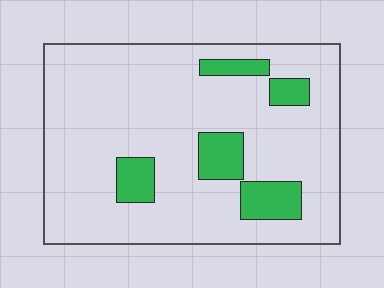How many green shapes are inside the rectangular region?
5.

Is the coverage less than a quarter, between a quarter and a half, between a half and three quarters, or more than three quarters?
Less than a quarter.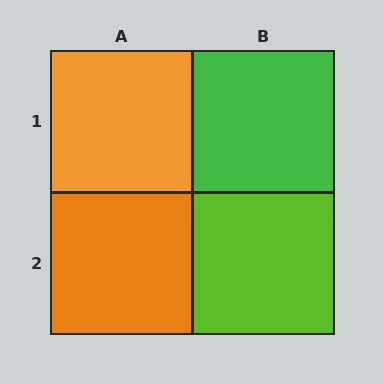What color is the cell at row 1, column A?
Orange.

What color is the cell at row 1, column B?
Green.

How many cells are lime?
1 cell is lime.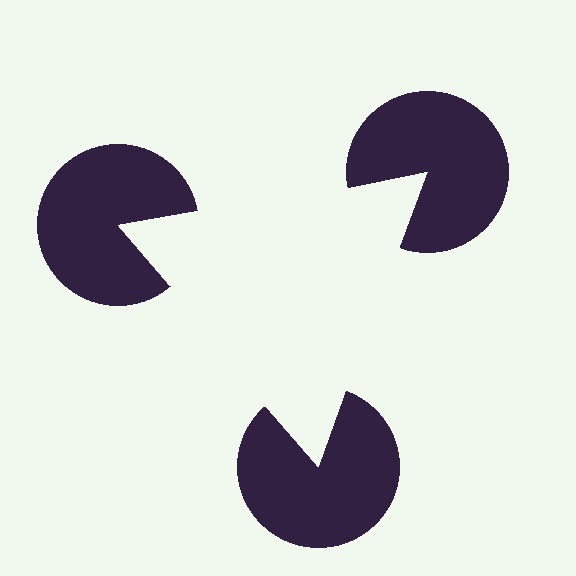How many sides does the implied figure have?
3 sides.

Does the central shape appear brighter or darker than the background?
It typically appears slightly brighter than the background, even though no actual brightness change is drawn.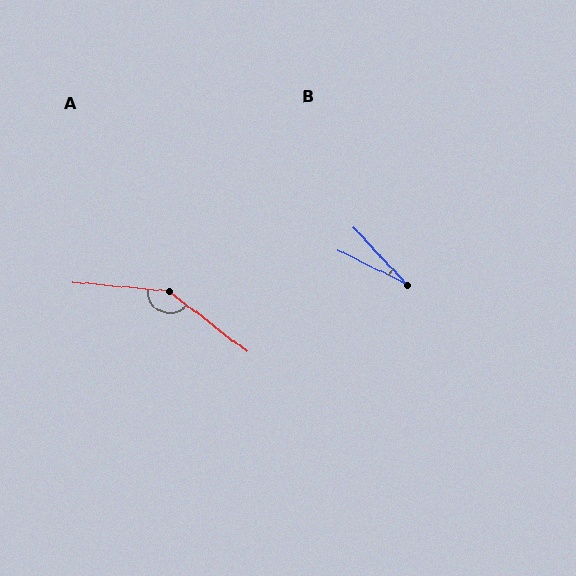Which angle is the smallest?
B, at approximately 21 degrees.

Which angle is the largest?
A, at approximately 147 degrees.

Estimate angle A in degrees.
Approximately 147 degrees.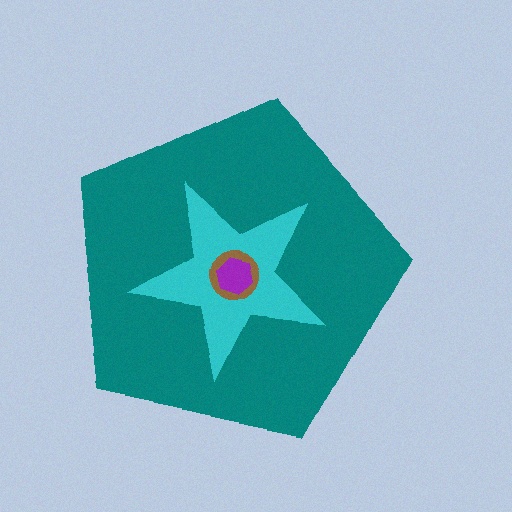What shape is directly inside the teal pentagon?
The cyan star.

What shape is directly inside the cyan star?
The brown circle.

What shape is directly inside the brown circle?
The purple hexagon.